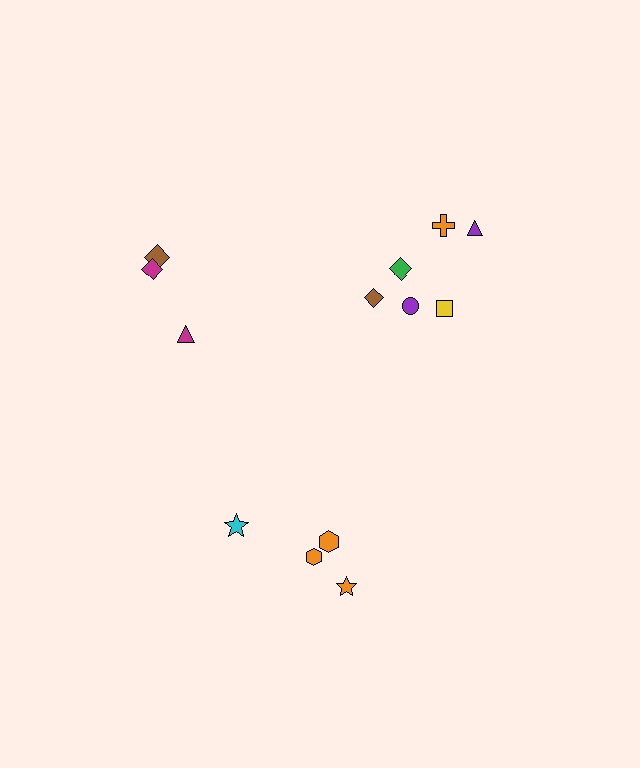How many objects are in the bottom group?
There are 4 objects.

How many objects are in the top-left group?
There are 3 objects.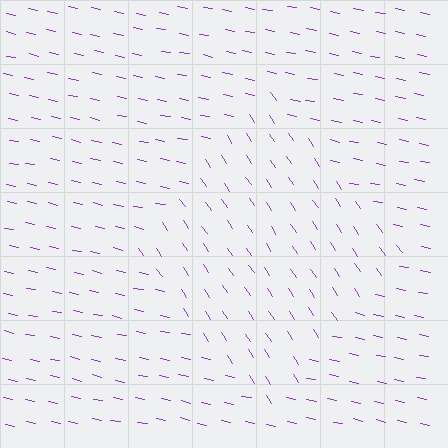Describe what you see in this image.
The image is filled with small purple line segments. A diamond region in the image has lines oriented differently from the surrounding lines, creating a visible texture boundary.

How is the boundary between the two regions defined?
The boundary is defined purely by a change in line orientation (approximately 45 degrees difference). All lines are the same color and thickness.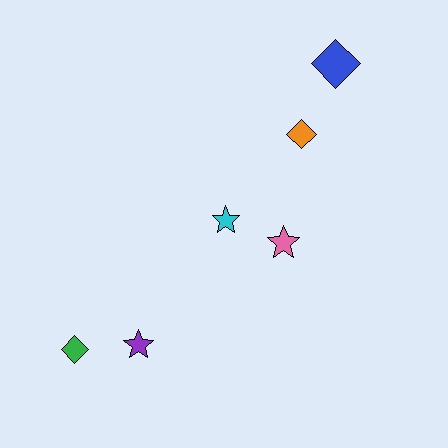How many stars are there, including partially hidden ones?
There are 3 stars.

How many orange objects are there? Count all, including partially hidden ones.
There is 1 orange object.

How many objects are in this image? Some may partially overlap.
There are 6 objects.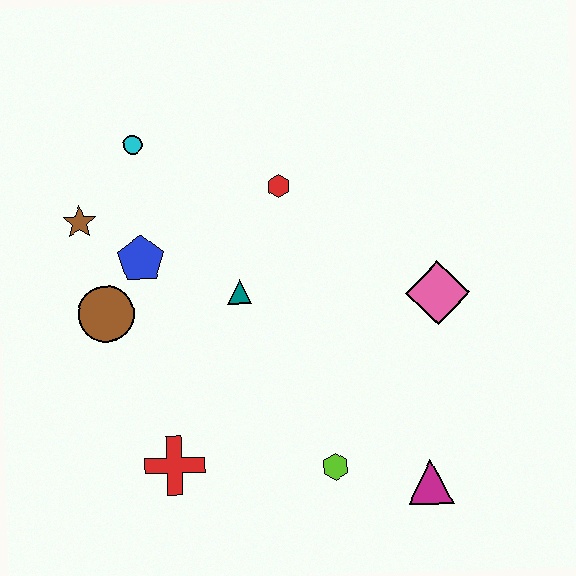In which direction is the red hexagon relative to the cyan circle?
The red hexagon is to the right of the cyan circle.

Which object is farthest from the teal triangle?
The magenta triangle is farthest from the teal triangle.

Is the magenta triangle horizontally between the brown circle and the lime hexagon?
No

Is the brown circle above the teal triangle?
No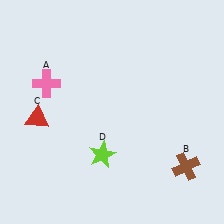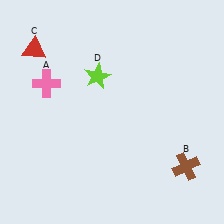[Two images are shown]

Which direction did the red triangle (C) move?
The red triangle (C) moved up.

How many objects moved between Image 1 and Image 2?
2 objects moved between the two images.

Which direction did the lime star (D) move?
The lime star (D) moved up.